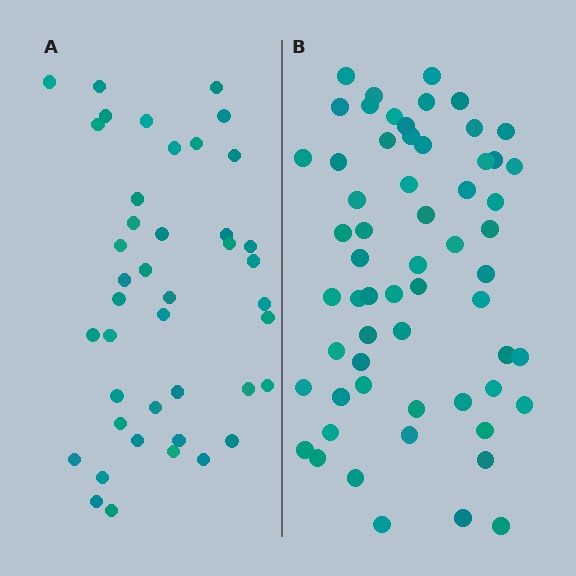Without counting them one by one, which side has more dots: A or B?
Region B (the right region) has more dots.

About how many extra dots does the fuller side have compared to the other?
Region B has approximately 20 more dots than region A.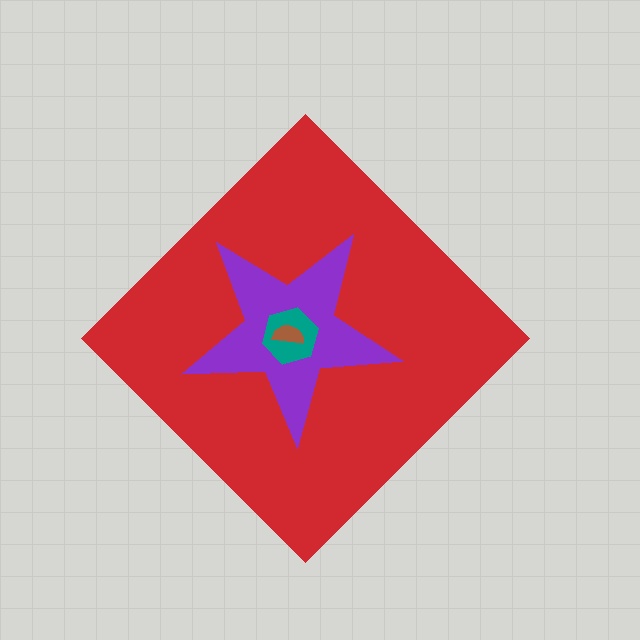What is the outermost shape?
The red diamond.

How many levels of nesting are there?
4.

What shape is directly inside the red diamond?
The purple star.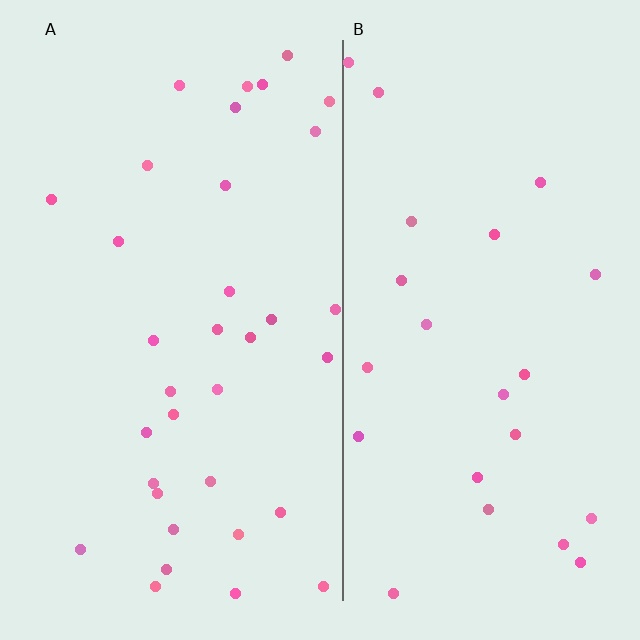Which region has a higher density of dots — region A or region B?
A (the left).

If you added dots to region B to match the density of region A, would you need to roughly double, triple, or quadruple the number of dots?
Approximately double.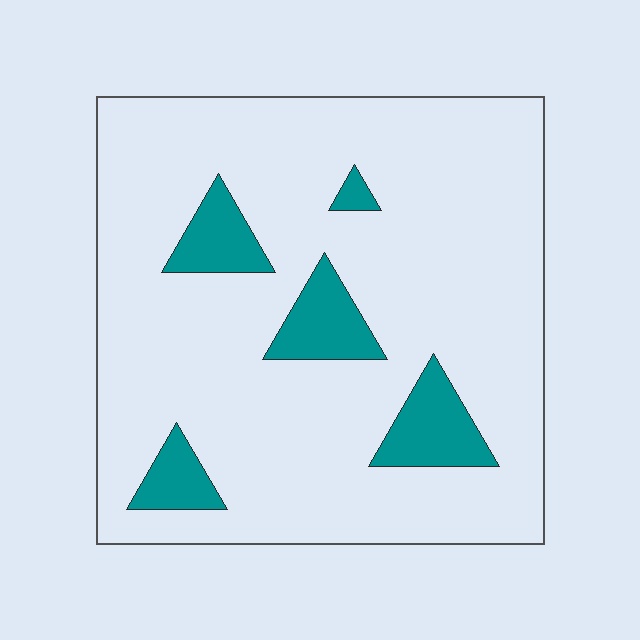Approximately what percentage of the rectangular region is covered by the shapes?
Approximately 15%.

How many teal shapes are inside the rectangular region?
5.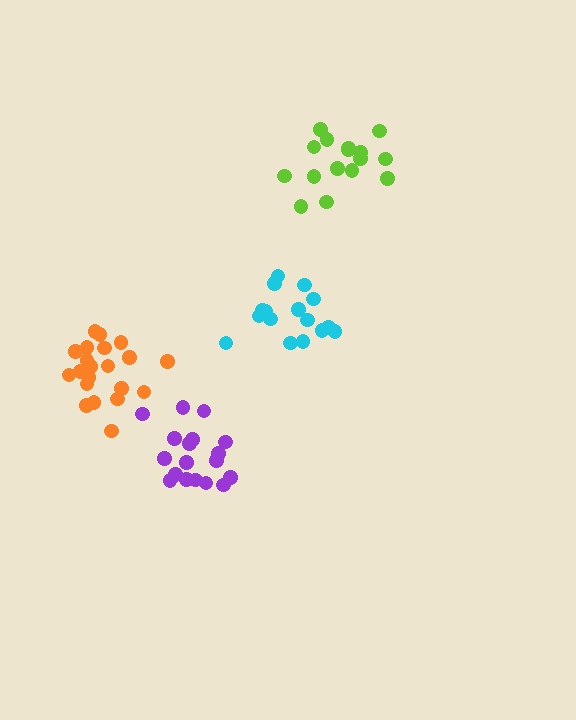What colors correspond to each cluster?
The clusters are colored: orange, cyan, purple, lime.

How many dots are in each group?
Group 1: 21 dots, Group 2: 16 dots, Group 3: 18 dots, Group 4: 16 dots (71 total).